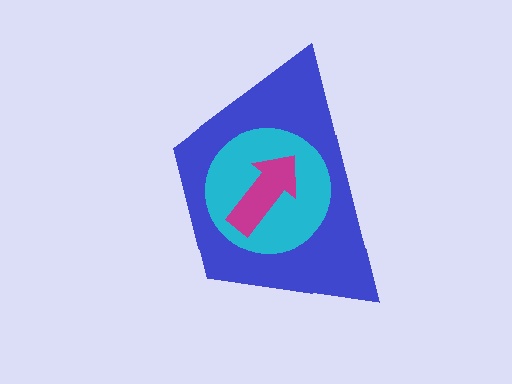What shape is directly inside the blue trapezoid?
The cyan circle.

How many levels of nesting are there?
3.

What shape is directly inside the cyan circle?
The magenta arrow.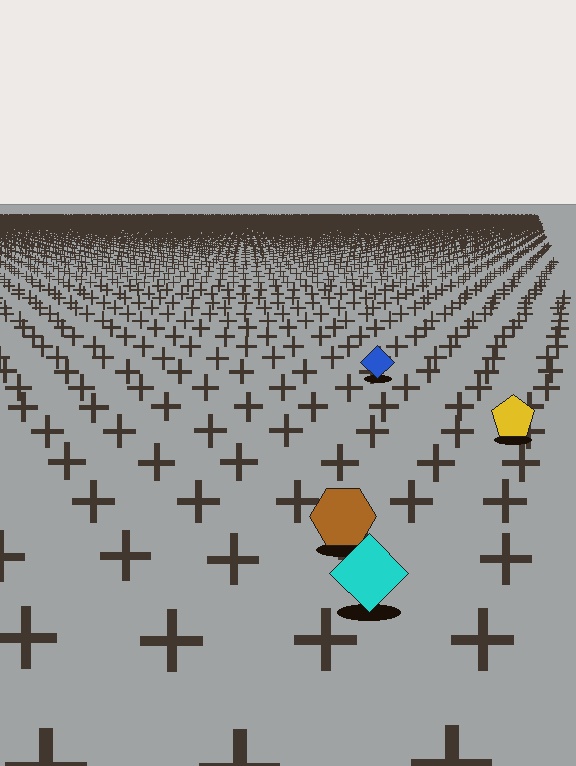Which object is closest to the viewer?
The cyan diamond is closest. The texture marks near it are larger and more spread out.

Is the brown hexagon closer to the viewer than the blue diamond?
Yes. The brown hexagon is closer — you can tell from the texture gradient: the ground texture is coarser near it.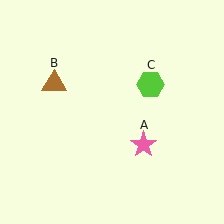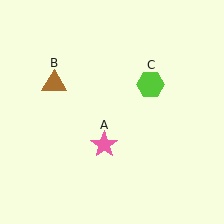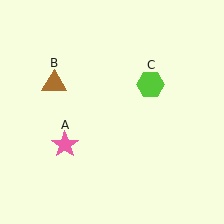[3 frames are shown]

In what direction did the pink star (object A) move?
The pink star (object A) moved left.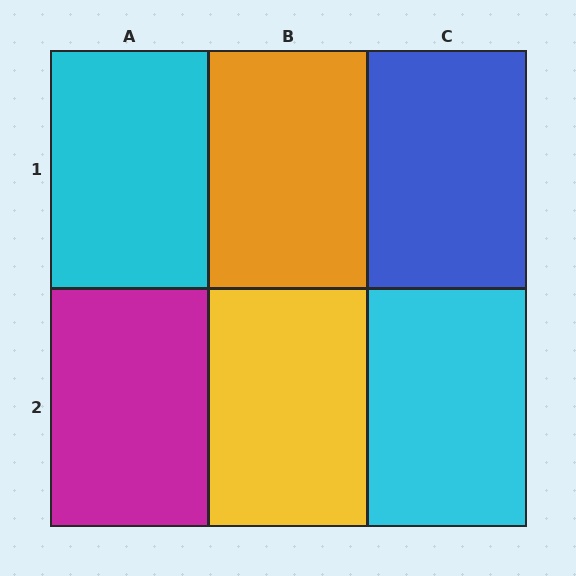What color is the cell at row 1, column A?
Cyan.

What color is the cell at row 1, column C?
Blue.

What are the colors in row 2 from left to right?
Magenta, yellow, cyan.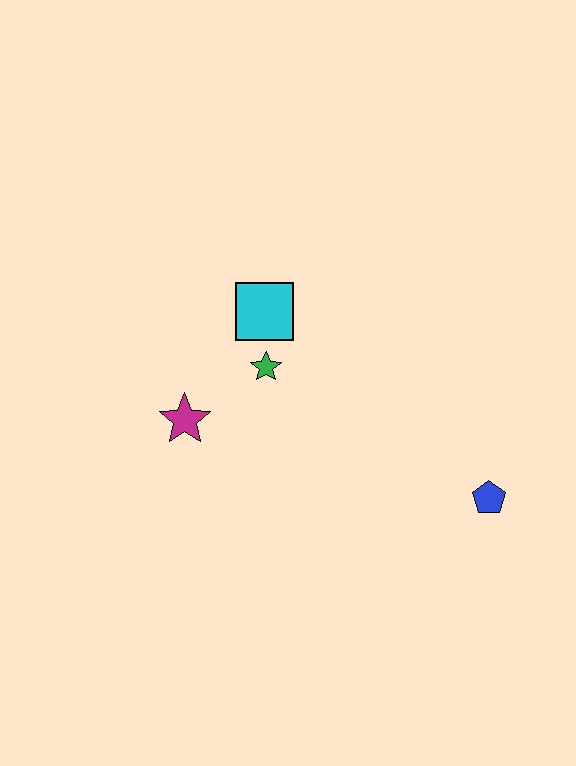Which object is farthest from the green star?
The blue pentagon is farthest from the green star.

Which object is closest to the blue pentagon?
The green star is closest to the blue pentagon.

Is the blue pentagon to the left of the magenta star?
No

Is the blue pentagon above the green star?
No